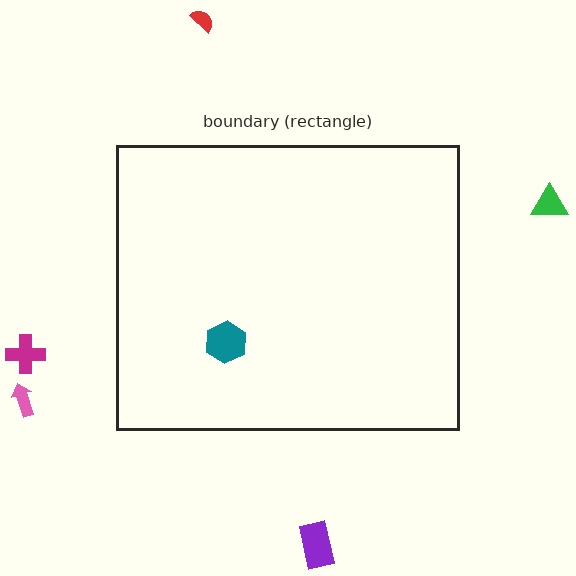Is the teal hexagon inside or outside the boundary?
Inside.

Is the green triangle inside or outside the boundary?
Outside.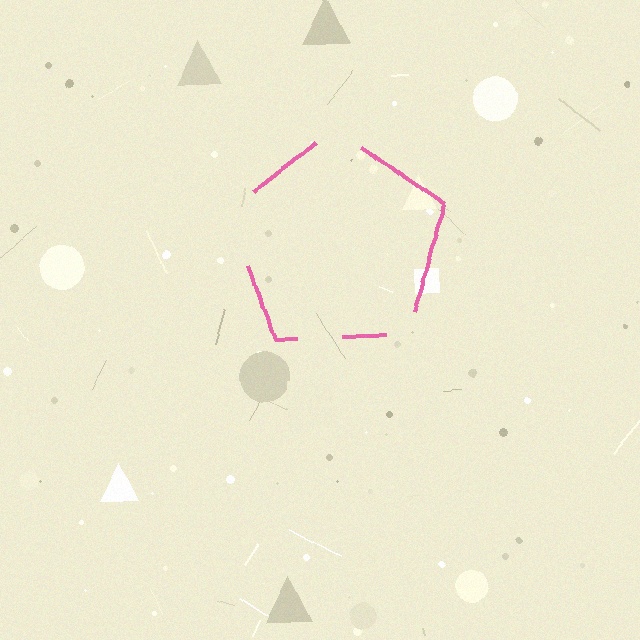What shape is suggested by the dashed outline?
The dashed outline suggests a pentagon.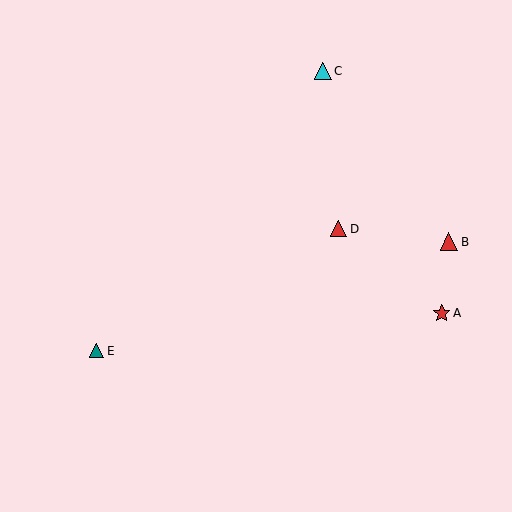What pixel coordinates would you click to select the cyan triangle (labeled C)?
Click at (323, 71) to select the cyan triangle C.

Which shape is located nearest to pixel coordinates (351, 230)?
The red triangle (labeled D) at (339, 229) is nearest to that location.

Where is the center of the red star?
The center of the red star is at (442, 313).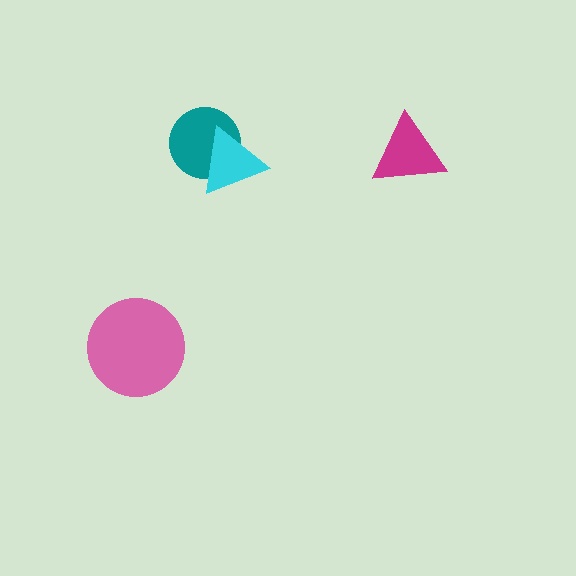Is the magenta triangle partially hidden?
No, no other shape covers it.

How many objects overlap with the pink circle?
0 objects overlap with the pink circle.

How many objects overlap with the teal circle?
1 object overlaps with the teal circle.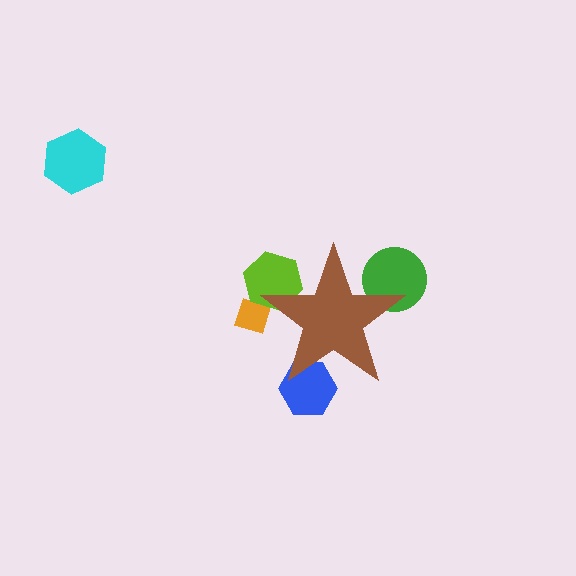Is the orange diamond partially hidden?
Yes, the orange diamond is partially hidden behind the brown star.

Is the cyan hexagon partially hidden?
No, the cyan hexagon is fully visible.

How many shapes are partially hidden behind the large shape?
4 shapes are partially hidden.